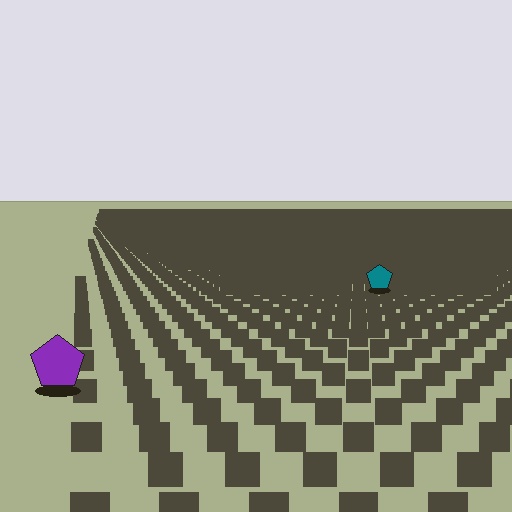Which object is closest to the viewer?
The purple pentagon is closest. The texture marks near it are larger and more spread out.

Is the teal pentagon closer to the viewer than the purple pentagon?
No. The purple pentagon is closer — you can tell from the texture gradient: the ground texture is coarser near it.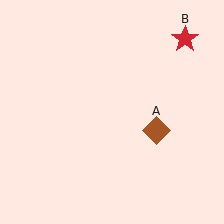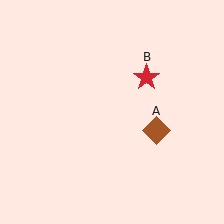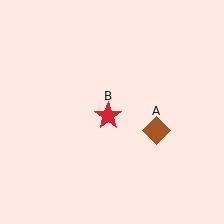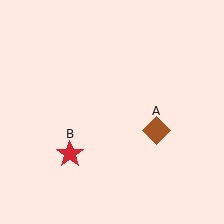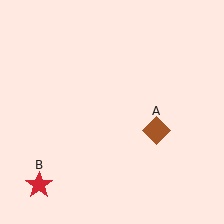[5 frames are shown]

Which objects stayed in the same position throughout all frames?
Brown diamond (object A) remained stationary.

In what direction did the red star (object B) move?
The red star (object B) moved down and to the left.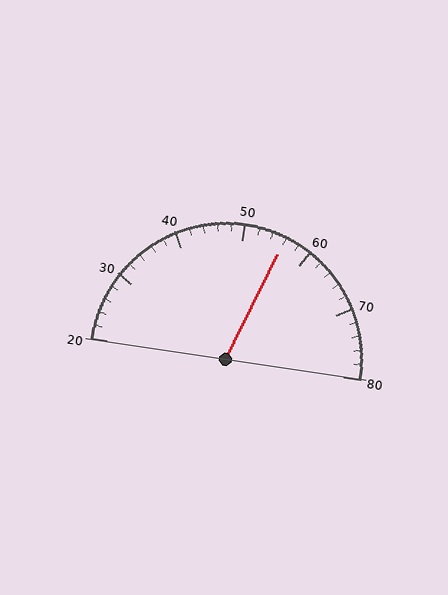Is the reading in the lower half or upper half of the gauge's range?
The reading is in the upper half of the range (20 to 80).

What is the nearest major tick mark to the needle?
The nearest major tick mark is 60.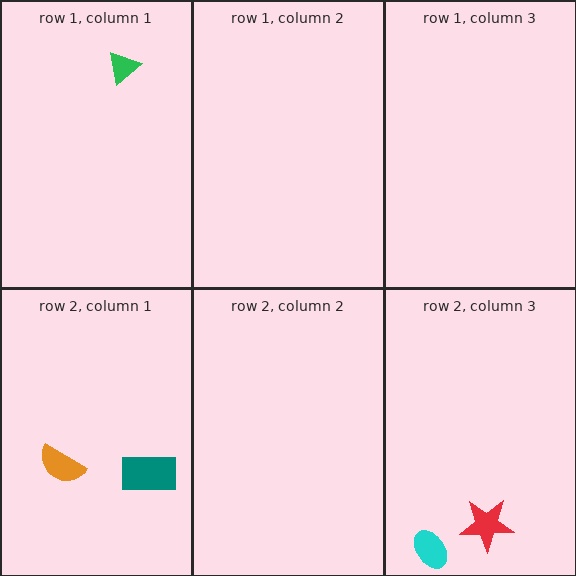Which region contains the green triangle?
The row 1, column 1 region.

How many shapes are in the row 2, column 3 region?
2.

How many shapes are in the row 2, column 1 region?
2.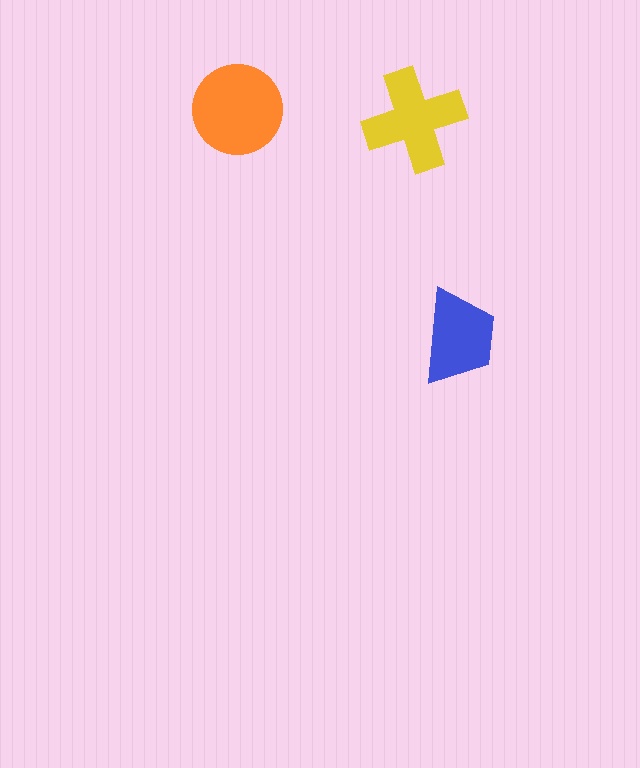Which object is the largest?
The orange circle.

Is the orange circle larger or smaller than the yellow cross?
Larger.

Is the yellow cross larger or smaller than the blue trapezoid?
Larger.